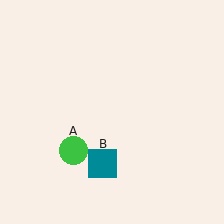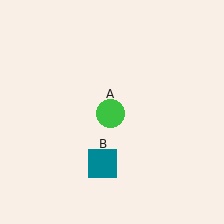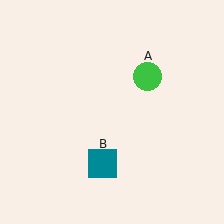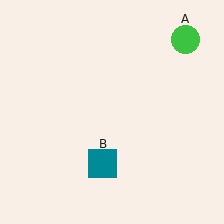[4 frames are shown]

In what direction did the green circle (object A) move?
The green circle (object A) moved up and to the right.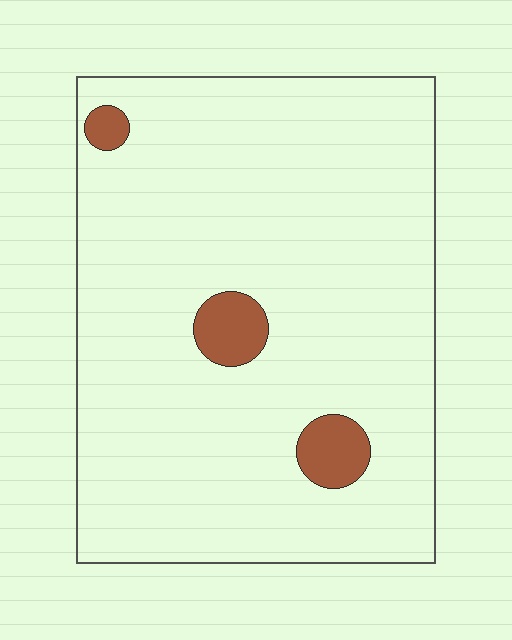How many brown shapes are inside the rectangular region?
3.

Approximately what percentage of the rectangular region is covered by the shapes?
Approximately 5%.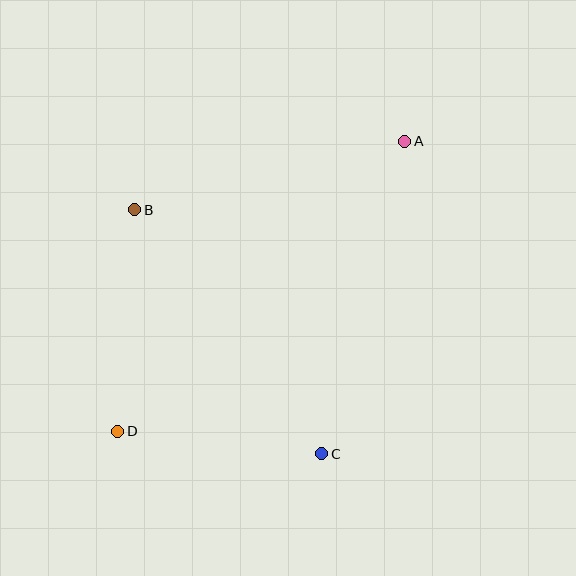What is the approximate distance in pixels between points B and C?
The distance between B and C is approximately 307 pixels.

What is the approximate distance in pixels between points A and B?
The distance between A and B is approximately 278 pixels.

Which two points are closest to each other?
Points C and D are closest to each other.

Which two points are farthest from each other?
Points A and D are farthest from each other.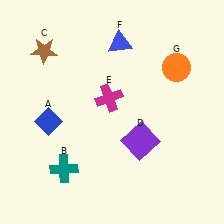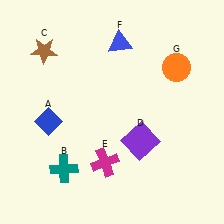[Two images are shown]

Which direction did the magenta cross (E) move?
The magenta cross (E) moved down.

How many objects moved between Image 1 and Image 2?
1 object moved between the two images.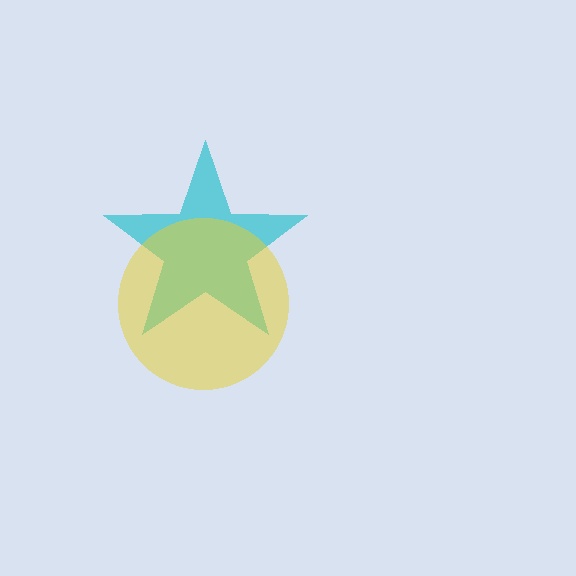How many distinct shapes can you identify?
There are 2 distinct shapes: a cyan star, a yellow circle.